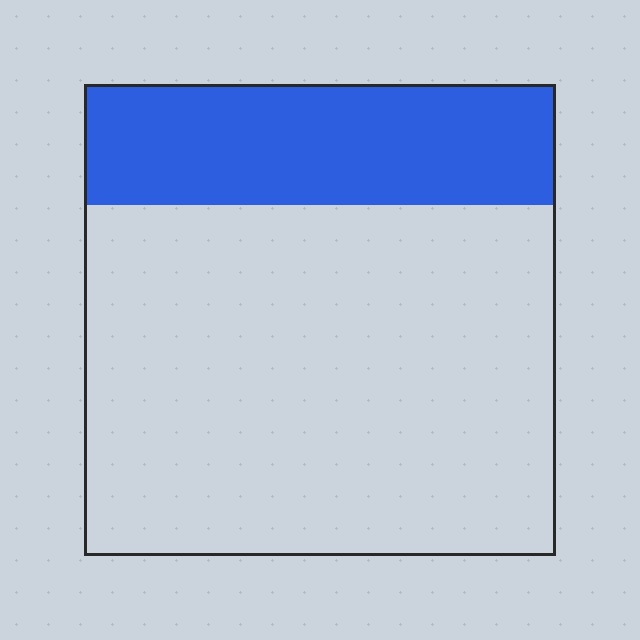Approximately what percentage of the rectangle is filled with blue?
Approximately 25%.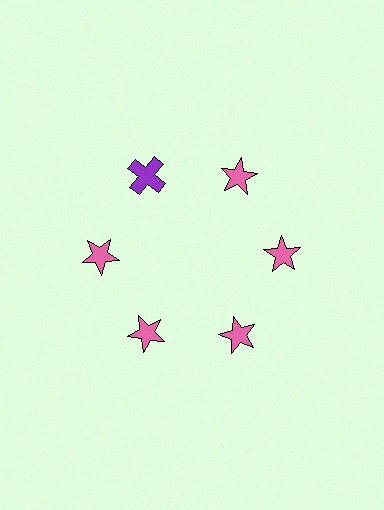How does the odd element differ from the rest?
It differs in both color (purple instead of pink) and shape (cross instead of star).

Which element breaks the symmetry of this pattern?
The purple cross at roughly the 11 o'clock position breaks the symmetry. All other shapes are pink stars.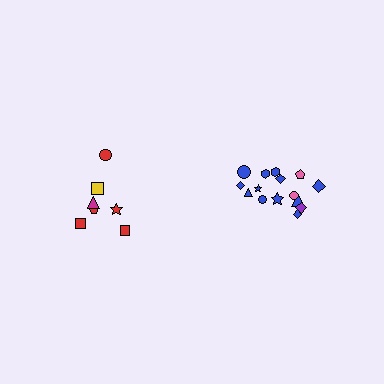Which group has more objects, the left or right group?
The right group.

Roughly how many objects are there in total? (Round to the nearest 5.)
Roughly 20 objects in total.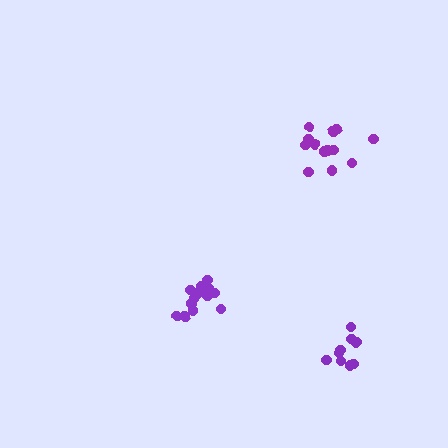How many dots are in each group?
Group 1: 13 dots, Group 2: 10 dots, Group 3: 13 dots (36 total).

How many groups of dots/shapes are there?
There are 3 groups.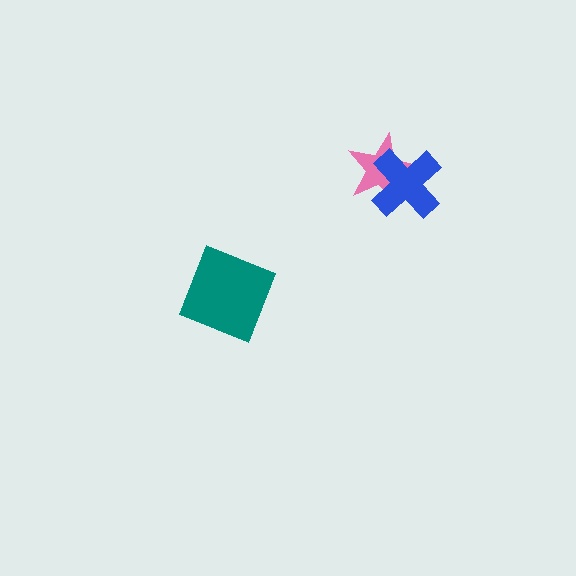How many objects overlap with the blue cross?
1 object overlaps with the blue cross.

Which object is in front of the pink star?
The blue cross is in front of the pink star.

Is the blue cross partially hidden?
No, no other shape covers it.